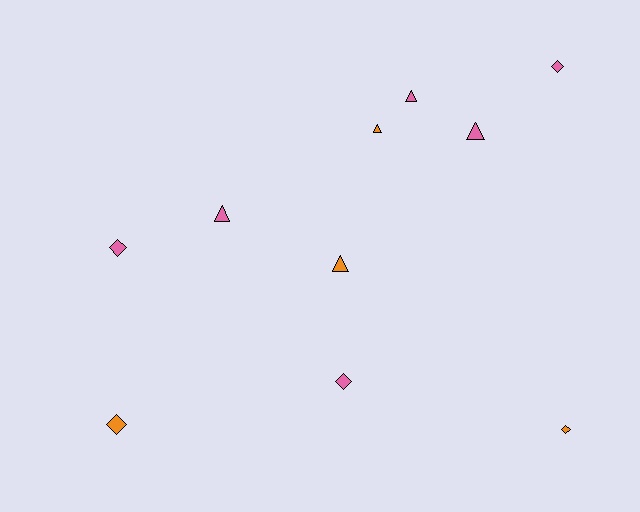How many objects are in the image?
There are 10 objects.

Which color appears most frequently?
Pink, with 6 objects.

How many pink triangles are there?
There are 3 pink triangles.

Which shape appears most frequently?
Diamond, with 5 objects.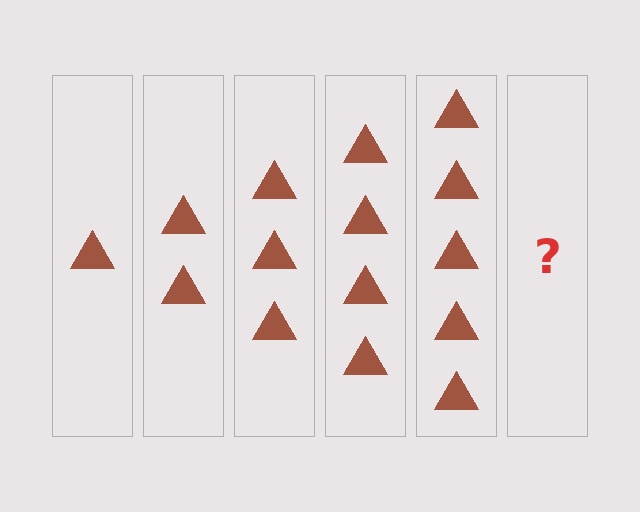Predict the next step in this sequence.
The next step is 6 triangles.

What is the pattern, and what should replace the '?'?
The pattern is that each step adds one more triangle. The '?' should be 6 triangles.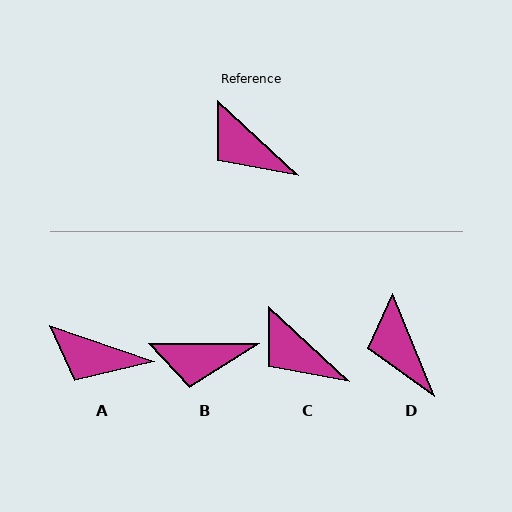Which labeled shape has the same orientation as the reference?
C.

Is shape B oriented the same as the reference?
No, it is off by about 43 degrees.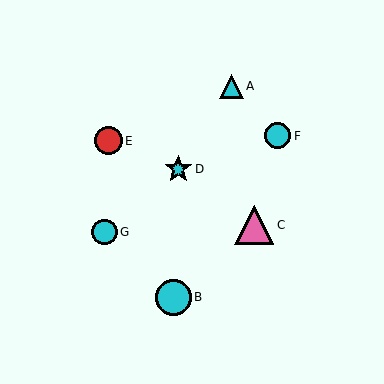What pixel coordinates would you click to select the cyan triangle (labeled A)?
Click at (231, 87) to select the cyan triangle A.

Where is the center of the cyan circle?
The center of the cyan circle is at (173, 297).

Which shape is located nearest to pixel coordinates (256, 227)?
The pink triangle (labeled C) at (254, 225) is nearest to that location.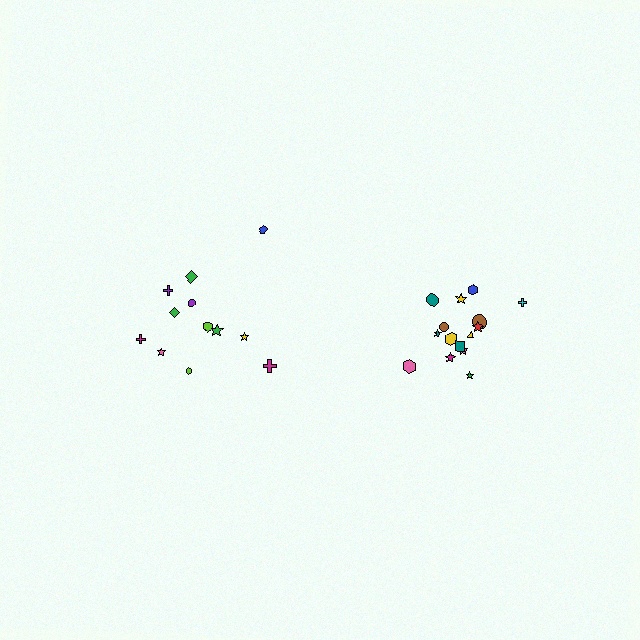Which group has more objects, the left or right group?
The right group.